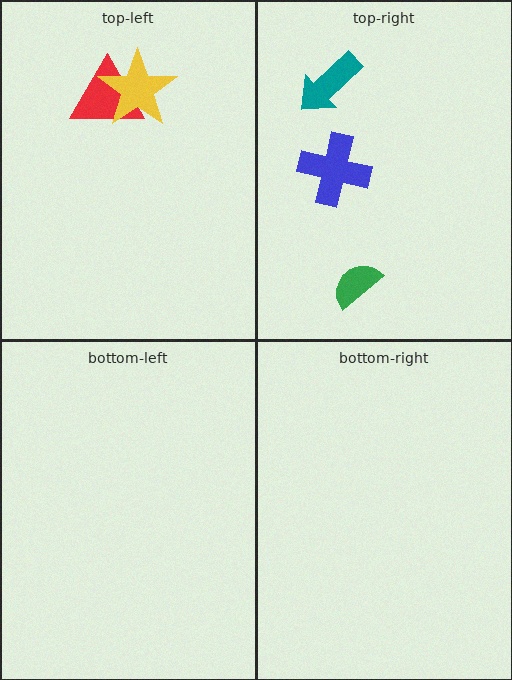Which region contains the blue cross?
The top-right region.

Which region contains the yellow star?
The top-left region.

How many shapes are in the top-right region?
3.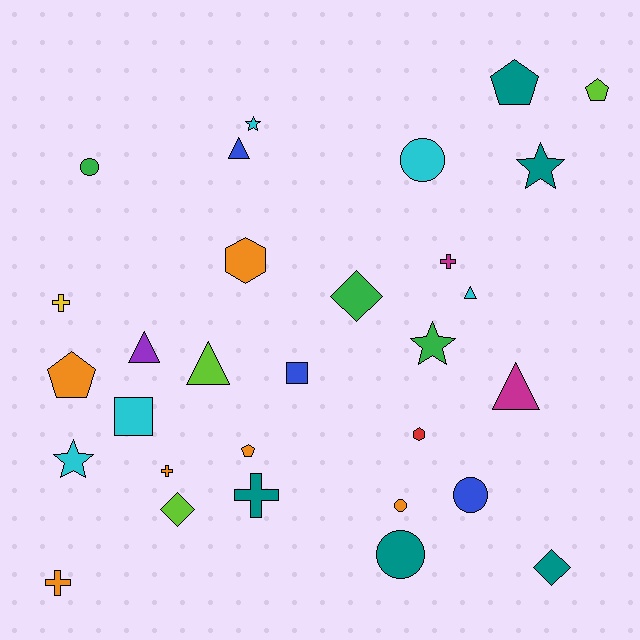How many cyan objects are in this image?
There are 5 cyan objects.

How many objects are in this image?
There are 30 objects.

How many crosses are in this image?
There are 5 crosses.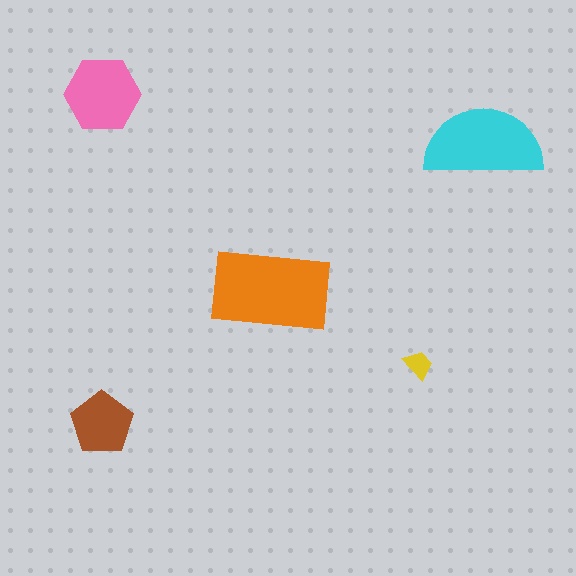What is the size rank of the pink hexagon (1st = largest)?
3rd.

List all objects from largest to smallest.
The orange rectangle, the cyan semicircle, the pink hexagon, the brown pentagon, the yellow trapezoid.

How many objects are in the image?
There are 5 objects in the image.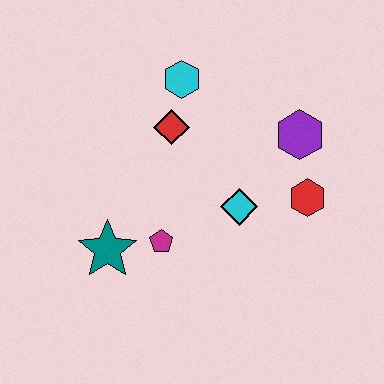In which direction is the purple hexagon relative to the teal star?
The purple hexagon is to the right of the teal star.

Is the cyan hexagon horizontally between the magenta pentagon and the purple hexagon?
Yes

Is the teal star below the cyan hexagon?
Yes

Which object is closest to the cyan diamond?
The red hexagon is closest to the cyan diamond.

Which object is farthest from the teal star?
The purple hexagon is farthest from the teal star.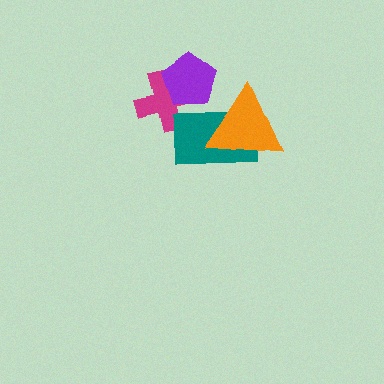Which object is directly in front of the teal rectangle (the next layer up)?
The orange triangle is directly in front of the teal rectangle.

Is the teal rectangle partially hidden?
Yes, it is partially covered by another shape.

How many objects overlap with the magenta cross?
2 objects overlap with the magenta cross.